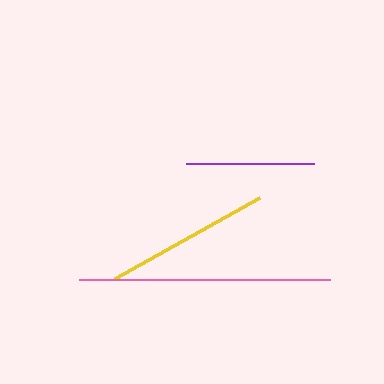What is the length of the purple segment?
The purple segment is approximately 127 pixels long.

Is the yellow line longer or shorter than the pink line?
The pink line is longer than the yellow line.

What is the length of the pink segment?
The pink segment is approximately 251 pixels long.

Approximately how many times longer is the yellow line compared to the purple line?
The yellow line is approximately 1.3 times the length of the purple line.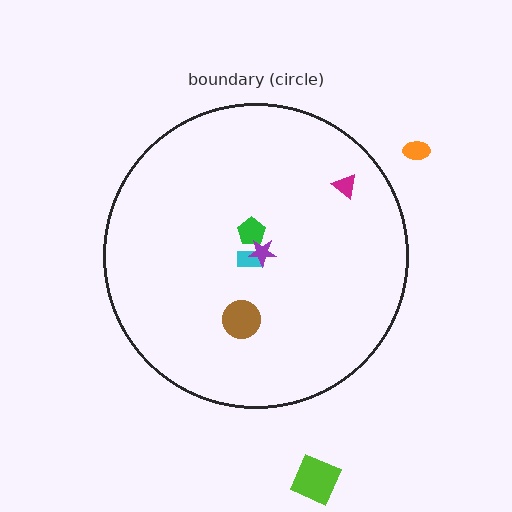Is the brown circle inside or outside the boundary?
Inside.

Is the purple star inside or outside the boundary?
Inside.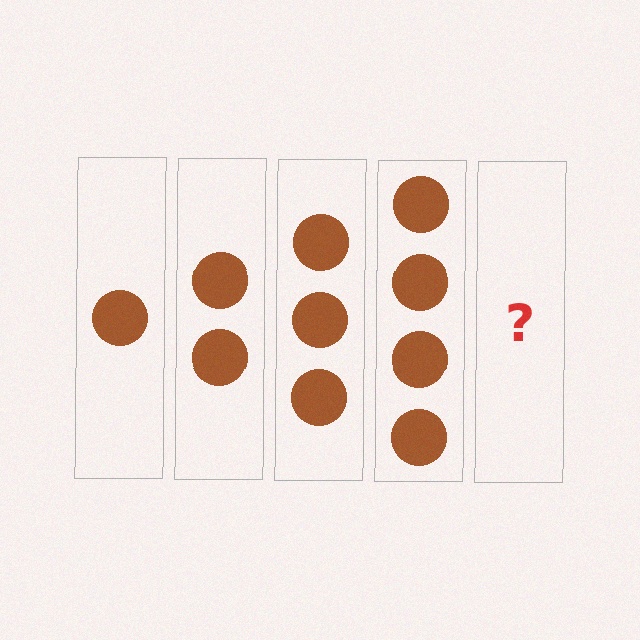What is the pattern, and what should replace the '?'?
The pattern is that each step adds one more circle. The '?' should be 5 circles.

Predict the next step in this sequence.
The next step is 5 circles.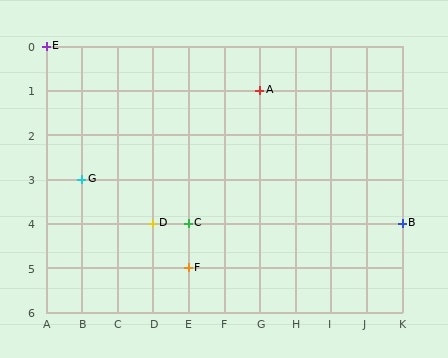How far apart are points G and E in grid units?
Points G and E are 1 column and 3 rows apart (about 3.2 grid units diagonally).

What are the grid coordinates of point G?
Point G is at grid coordinates (B, 3).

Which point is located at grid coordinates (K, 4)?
Point B is at (K, 4).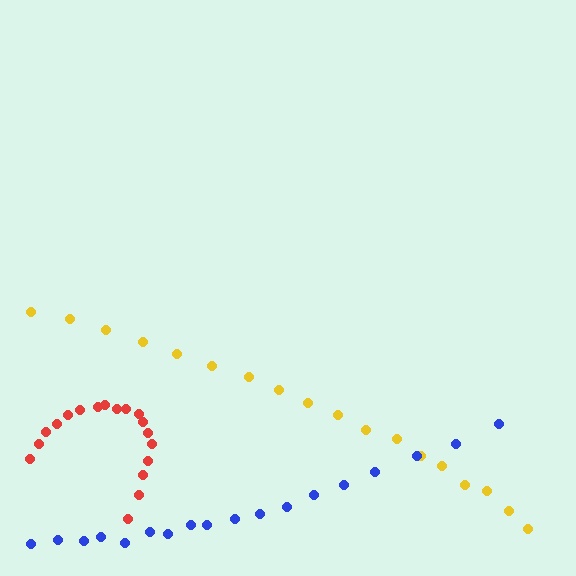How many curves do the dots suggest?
There are 3 distinct paths.